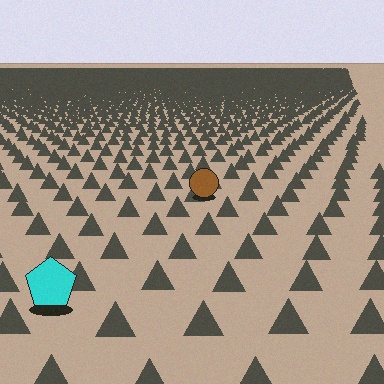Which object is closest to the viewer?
The cyan pentagon is closest. The texture marks near it are larger and more spread out.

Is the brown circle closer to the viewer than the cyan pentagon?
No. The cyan pentagon is closer — you can tell from the texture gradient: the ground texture is coarser near it.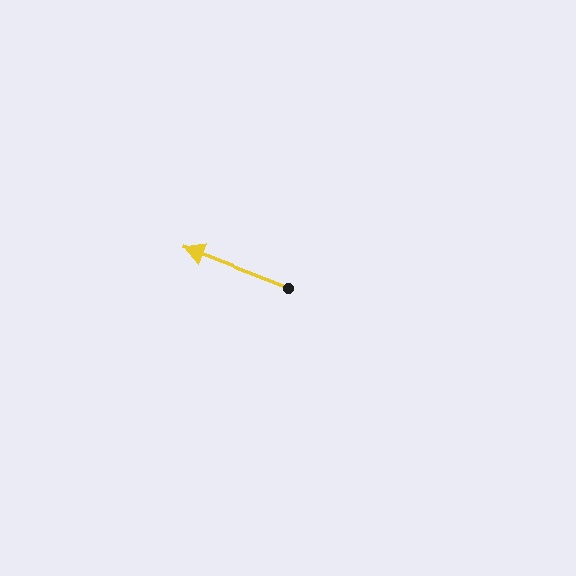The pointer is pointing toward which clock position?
Roughly 10 o'clock.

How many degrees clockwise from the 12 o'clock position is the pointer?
Approximately 291 degrees.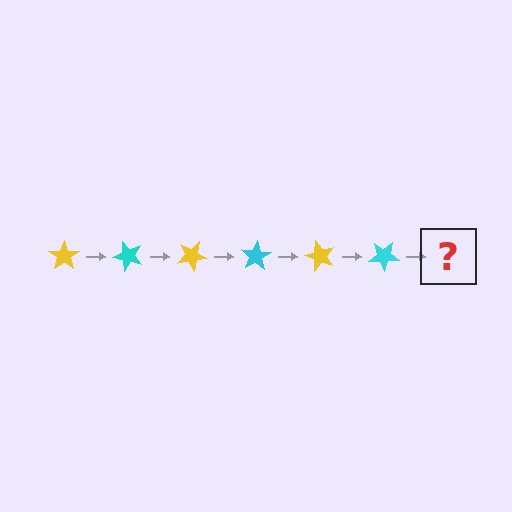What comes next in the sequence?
The next element should be a yellow star, rotated 300 degrees from the start.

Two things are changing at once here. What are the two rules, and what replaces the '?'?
The two rules are that it rotates 50 degrees each step and the color cycles through yellow and cyan. The '?' should be a yellow star, rotated 300 degrees from the start.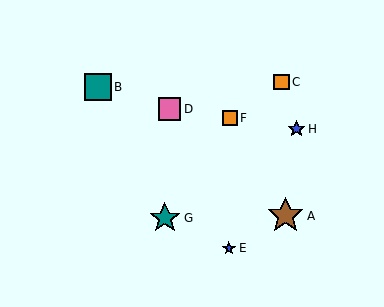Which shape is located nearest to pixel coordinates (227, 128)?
The orange square (labeled F) at (230, 118) is nearest to that location.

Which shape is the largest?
The brown star (labeled A) is the largest.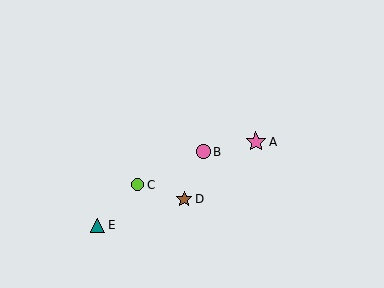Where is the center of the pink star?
The center of the pink star is at (256, 142).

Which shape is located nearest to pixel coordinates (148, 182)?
The lime circle (labeled C) at (137, 185) is nearest to that location.